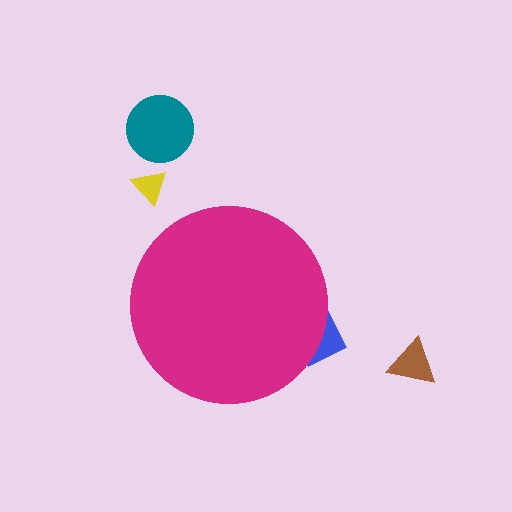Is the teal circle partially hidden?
No, the teal circle is fully visible.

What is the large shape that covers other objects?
A magenta circle.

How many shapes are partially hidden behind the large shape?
1 shape is partially hidden.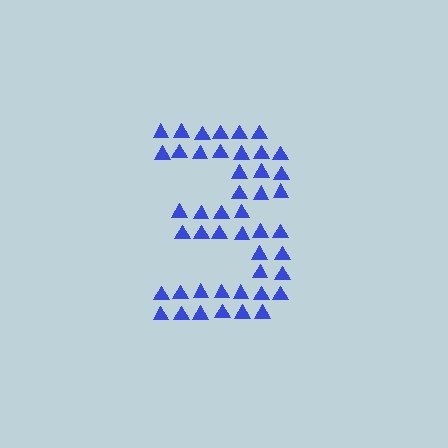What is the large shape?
The large shape is the digit 3.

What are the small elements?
The small elements are triangles.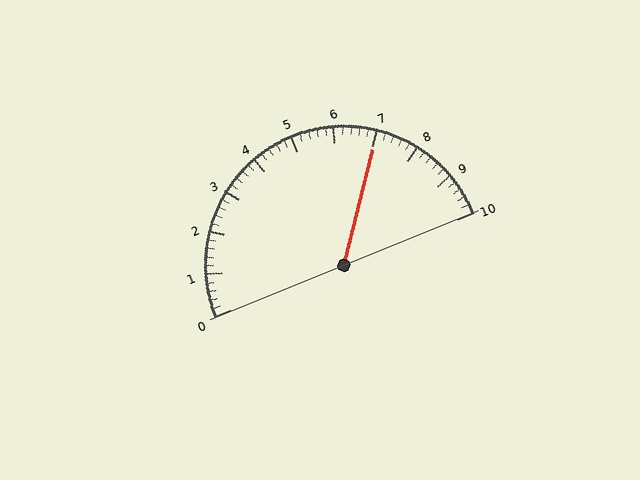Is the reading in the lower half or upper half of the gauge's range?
The reading is in the upper half of the range (0 to 10).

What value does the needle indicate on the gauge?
The needle indicates approximately 7.0.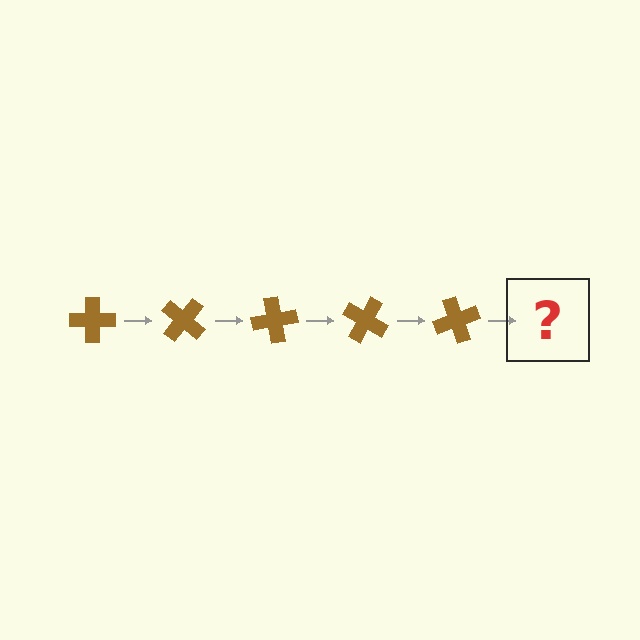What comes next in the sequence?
The next element should be a brown cross rotated 200 degrees.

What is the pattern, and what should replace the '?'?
The pattern is that the cross rotates 40 degrees each step. The '?' should be a brown cross rotated 200 degrees.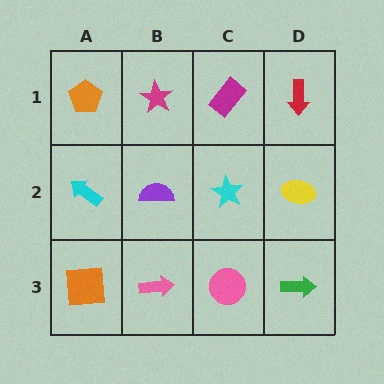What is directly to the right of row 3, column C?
A green arrow.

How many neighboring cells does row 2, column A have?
3.